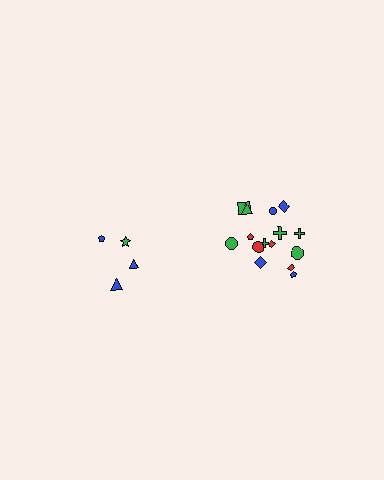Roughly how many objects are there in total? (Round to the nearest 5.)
Roughly 20 objects in total.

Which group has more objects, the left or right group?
The right group.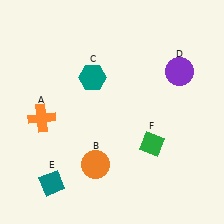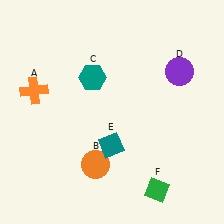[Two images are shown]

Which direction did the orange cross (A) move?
The orange cross (A) moved up.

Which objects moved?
The objects that moved are: the orange cross (A), the teal diamond (E), the green diamond (F).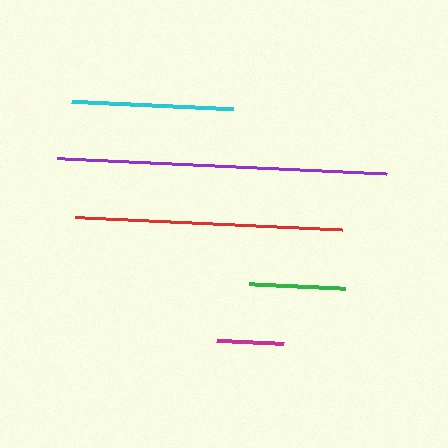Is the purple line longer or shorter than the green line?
The purple line is longer than the green line.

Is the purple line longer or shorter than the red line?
The purple line is longer than the red line.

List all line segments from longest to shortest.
From longest to shortest: purple, red, cyan, green, magenta.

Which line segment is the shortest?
The magenta line is the shortest at approximately 67 pixels.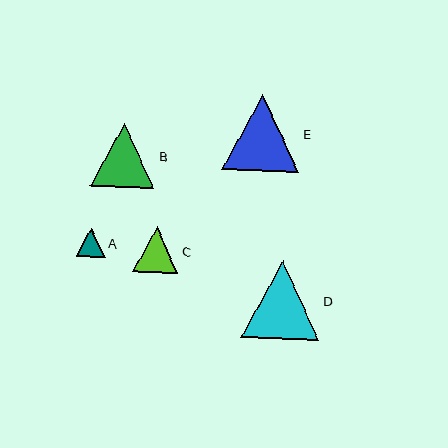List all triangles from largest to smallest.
From largest to smallest: D, E, B, C, A.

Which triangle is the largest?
Triangle D is the largest with a size of approximately 78 pixels.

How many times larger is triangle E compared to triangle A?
Triangle E is approximately 2.6 times the size of triangle A.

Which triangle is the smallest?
Triangle A is the smallest with a size of approximately 29 pixels.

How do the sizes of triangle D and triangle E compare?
Triangle D and triangle E are approximately the same size.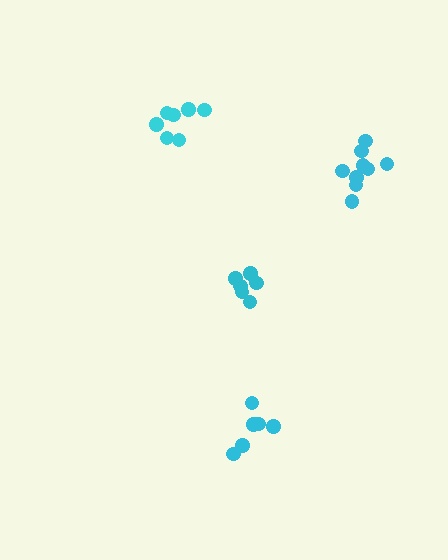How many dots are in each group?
Group 1: 6 dots, Group 2: 7 dots, Group 3: 9 dots, Group 4: 6 dots (28 total).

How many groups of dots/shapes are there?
There are 4 groups.